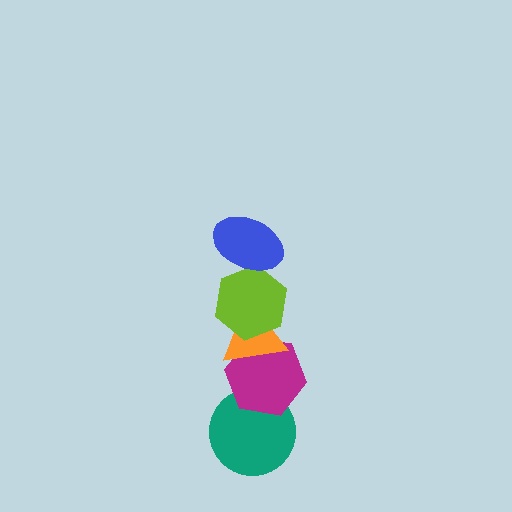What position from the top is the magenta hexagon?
The magenta hexagon is 4th from the top.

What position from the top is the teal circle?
The teal circle is 5th from the top.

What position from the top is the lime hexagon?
The lime hexagon is 2nd from the top.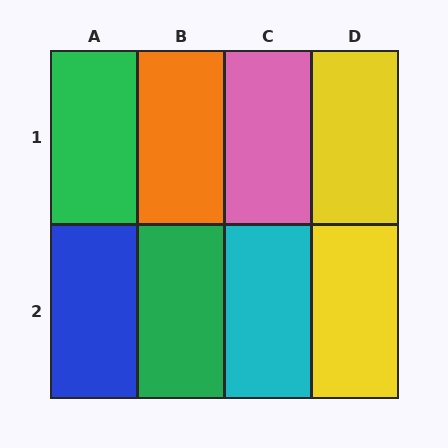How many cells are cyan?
1 cell is cyan.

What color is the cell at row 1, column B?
Orange.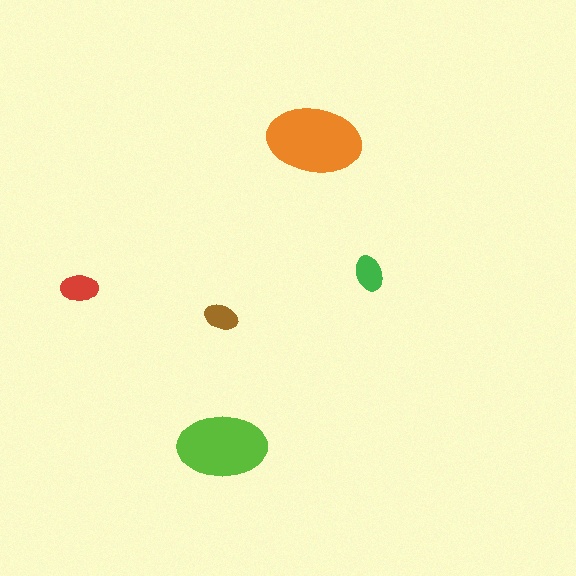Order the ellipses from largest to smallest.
the orange one, the lime one, the red one, the green one, the brown one.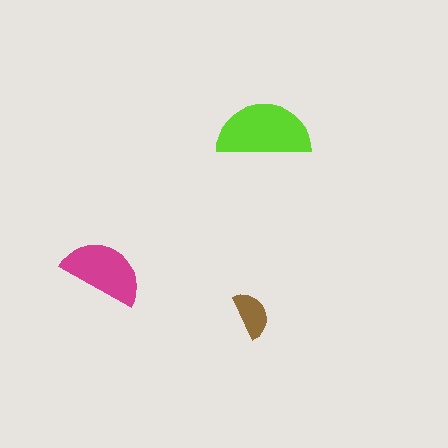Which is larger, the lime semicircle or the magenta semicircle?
The lime one.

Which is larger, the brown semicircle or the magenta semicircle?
The magenta one.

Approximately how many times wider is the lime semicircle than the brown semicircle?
About 2 times wider.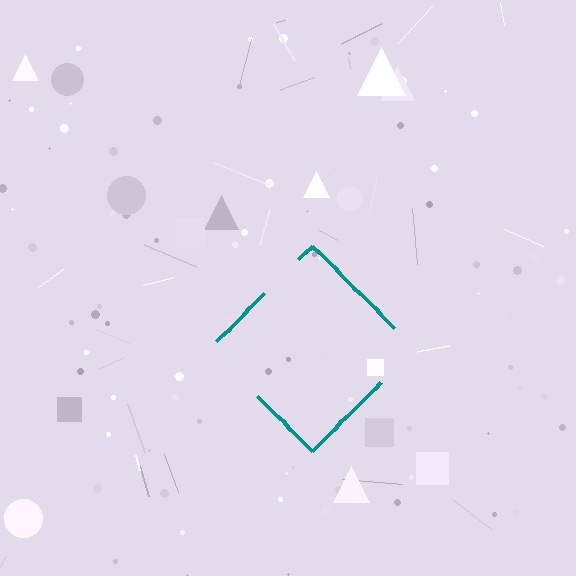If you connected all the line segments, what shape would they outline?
They would outline a diamond.